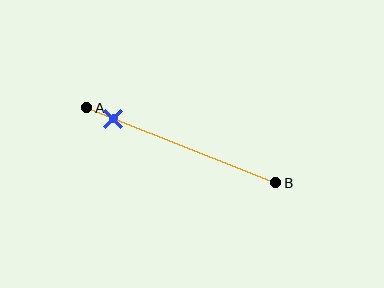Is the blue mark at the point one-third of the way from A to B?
No, the mark is at about 15% from A, not at the 33% one-third point.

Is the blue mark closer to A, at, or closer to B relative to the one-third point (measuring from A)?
The blue mark is closer to point A than the one-third point of segment AB.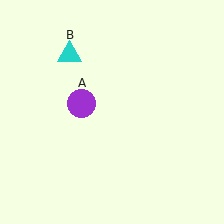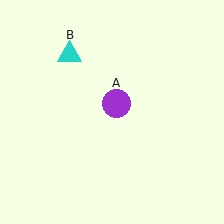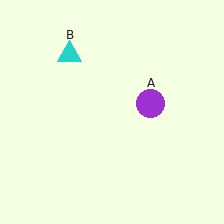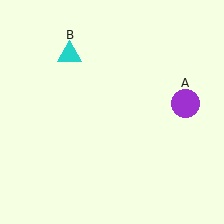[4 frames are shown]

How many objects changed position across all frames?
1 object changed position: purple circle (object A).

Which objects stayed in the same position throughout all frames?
Cyan triangle (object B) remained stationary.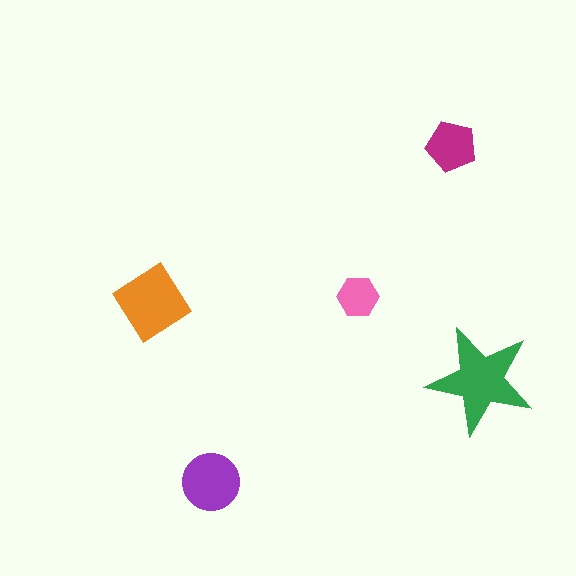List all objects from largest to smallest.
The green star, the orange diamond, the purple circle, the magenta pentagon, the pink hexagon.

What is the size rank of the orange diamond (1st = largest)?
2nd.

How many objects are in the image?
There are 5 objects in the image.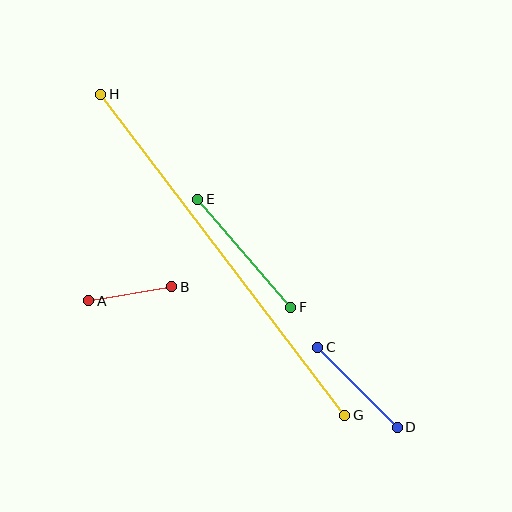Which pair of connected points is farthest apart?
Points G and H are farthest apart.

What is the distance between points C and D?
The distance is approximately 113 pixels.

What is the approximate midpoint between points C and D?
The midpoint is at approximately (357, 387) pixels.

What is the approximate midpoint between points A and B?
The midpoint is at approximately (130, 294) pixels.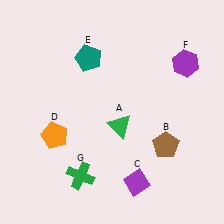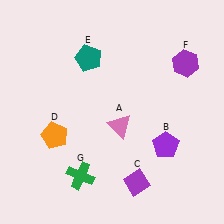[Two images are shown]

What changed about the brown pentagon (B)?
In Image 1, B is brown. In Image 2, it changed to purple.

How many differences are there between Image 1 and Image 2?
There are 2 differences between the two images.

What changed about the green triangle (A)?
In Image 1, A is green. In Image 2, it changed to pink.